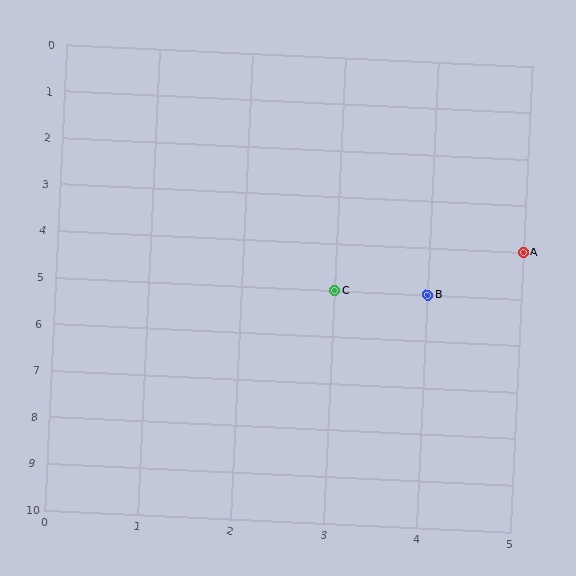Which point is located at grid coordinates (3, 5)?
Point C is at (3, 5).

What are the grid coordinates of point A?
Point A is at grid coordinates (5, 4).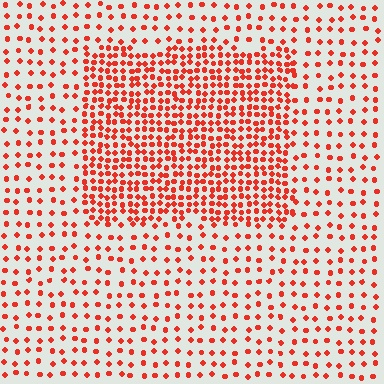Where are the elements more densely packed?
The elements are more densely packed inside the rectangle boundary.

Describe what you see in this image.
The image contains small red elements arranged at two different densities. A rectangle-shaped region is visible where the elements are more densely packed than the surrounding area.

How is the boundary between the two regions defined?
The boundary is defined by a change in element density (approximately 2.4x ratio). All elements are the same color, size, and shape.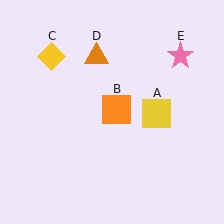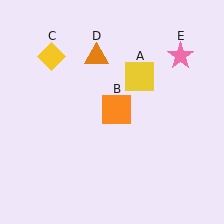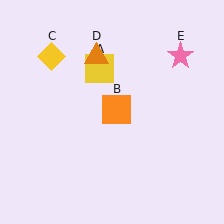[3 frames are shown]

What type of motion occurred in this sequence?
The yellow square (object A) rotated counterclockwise around the center of the scene.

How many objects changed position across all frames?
1 object changed position: yellow square (object A).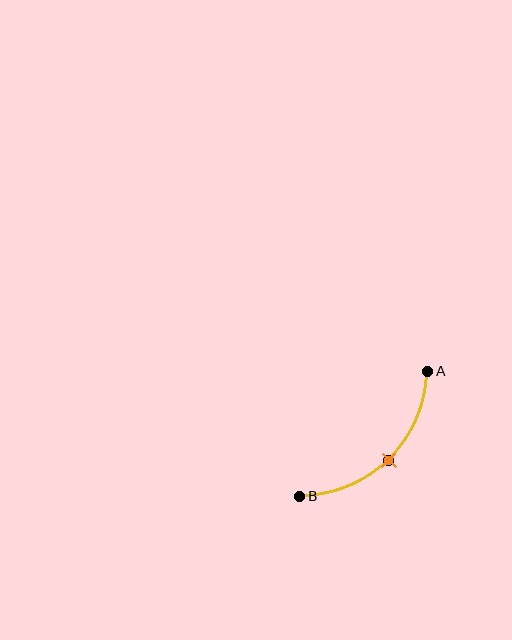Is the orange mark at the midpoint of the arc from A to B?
Yes. The orange mark lies on the arc at equal arc-length from both A and B — it is the arc midpoint.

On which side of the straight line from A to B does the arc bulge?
The arc bulges below and to the right of the straight line connecting A and B.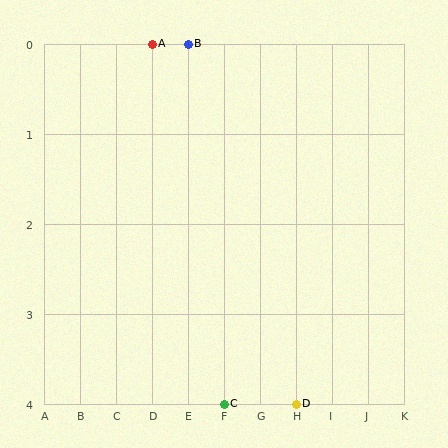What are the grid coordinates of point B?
Point B is at grid coordinates (E, 0).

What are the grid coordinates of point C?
Point C is at grid coordinates (F, 4).